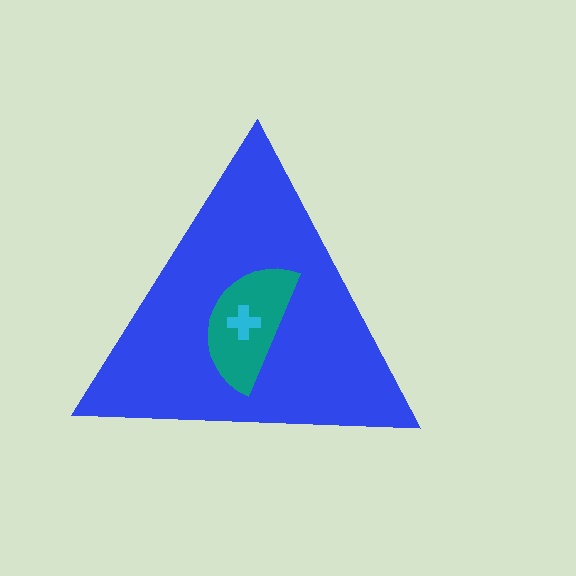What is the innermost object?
The cyan cross.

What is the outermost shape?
The blue triangle.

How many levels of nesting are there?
3.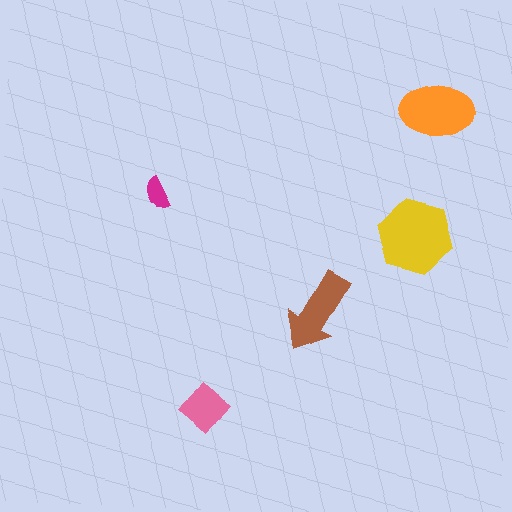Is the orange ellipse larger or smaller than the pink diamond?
Larger.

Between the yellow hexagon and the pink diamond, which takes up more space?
The yellow hexagon.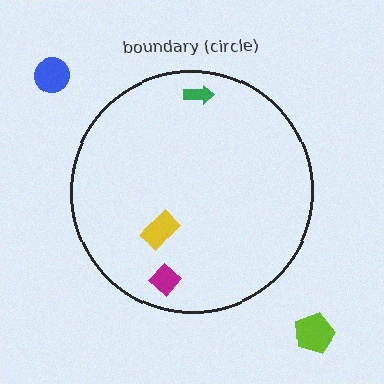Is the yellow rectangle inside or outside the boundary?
Inside.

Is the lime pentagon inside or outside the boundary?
Outside.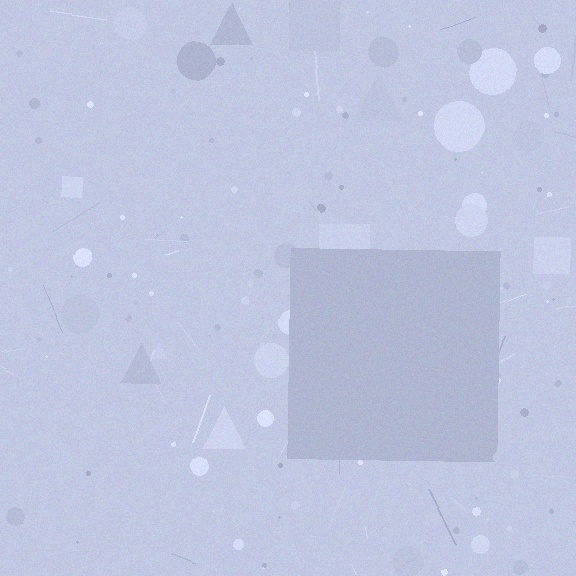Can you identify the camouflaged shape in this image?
The camouflaged shape is a square.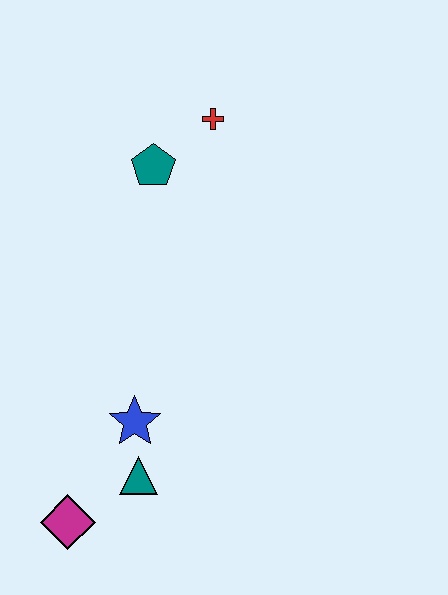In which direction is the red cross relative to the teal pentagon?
The red cross is to the right of the teal pentagon.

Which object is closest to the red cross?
The teal pentagon is closest to the red cross.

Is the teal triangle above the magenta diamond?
Yes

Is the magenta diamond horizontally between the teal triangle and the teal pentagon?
No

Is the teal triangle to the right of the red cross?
No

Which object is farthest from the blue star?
The red cross is farthest from the blue star.